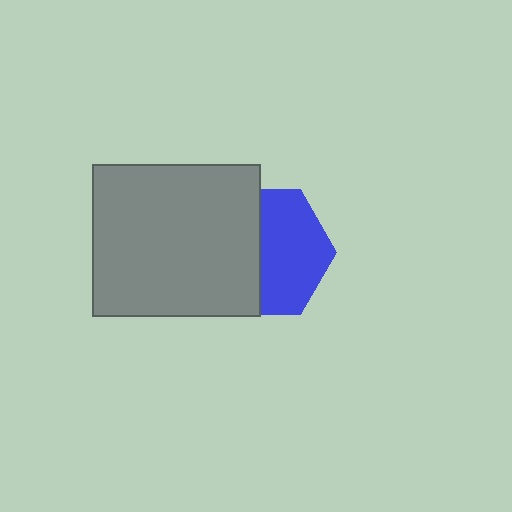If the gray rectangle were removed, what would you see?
You would see the complete blue hexagon.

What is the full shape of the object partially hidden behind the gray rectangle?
The partially hidden object is a blue hexagon.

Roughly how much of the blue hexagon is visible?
About half of it is visible (roughly 52%).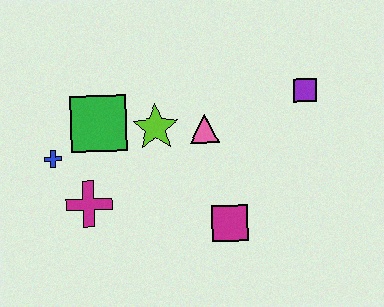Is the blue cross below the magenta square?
No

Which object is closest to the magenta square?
The pink triangle is closest to the magenta square.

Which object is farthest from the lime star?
The purple square is farthest from the lime star.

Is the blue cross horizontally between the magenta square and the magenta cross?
No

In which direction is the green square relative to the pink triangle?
The green square is to the left of the pink triangle.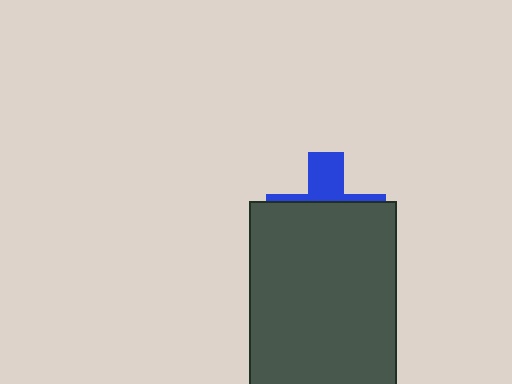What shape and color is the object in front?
The object in front is a dark gray rectangle.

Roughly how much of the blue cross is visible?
A small part of it is visible (roughly 33%).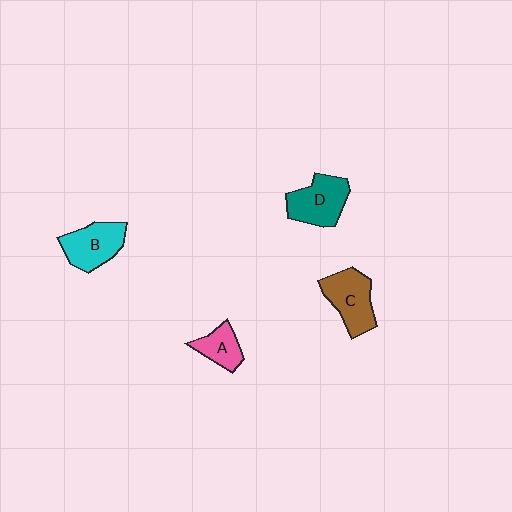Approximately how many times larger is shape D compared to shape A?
Approximately 1.6 times.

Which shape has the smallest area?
Shape A (pink).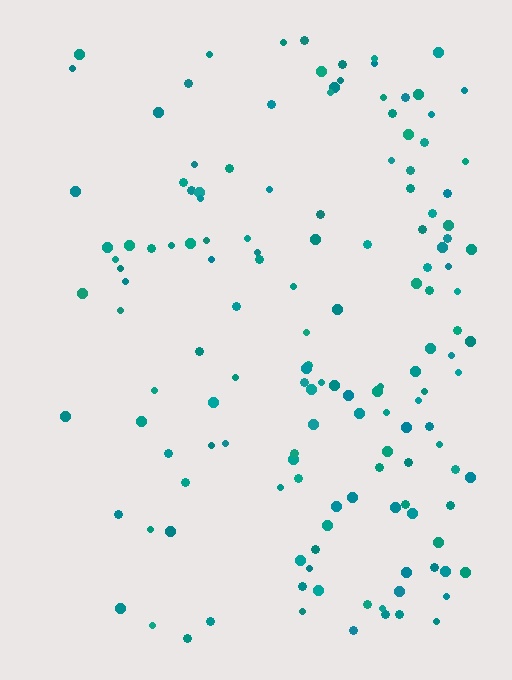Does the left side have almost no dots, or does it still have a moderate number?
Still a moderate number, just noticeably fewer than the right.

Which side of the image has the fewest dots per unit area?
The left.